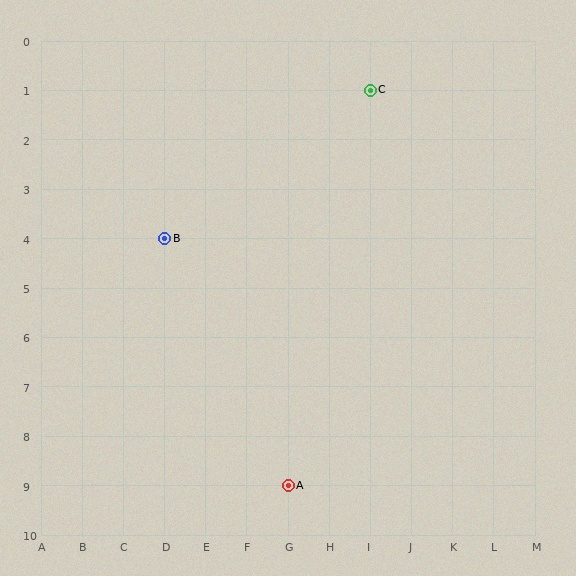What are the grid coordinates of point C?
Point C is at grid coordinates (I, 1).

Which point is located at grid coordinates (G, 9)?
Point A is at (G, 9).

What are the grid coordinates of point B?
Point B is at grid coordinates (D, 4).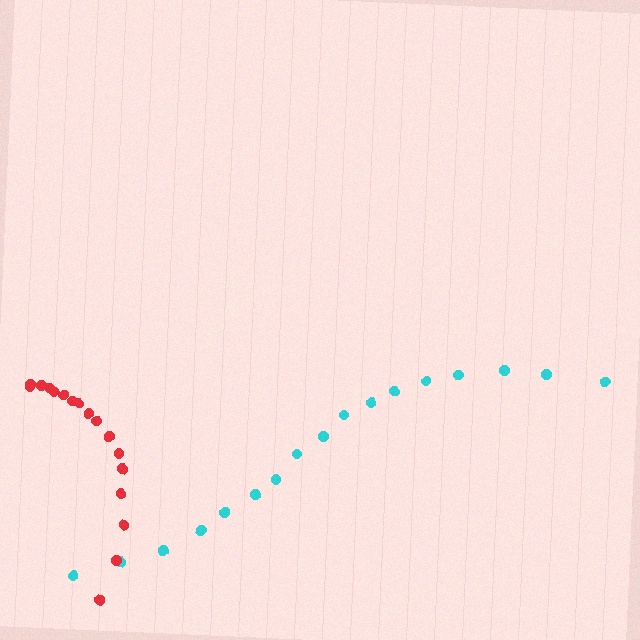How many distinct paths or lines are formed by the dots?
There are 2 distinct paths.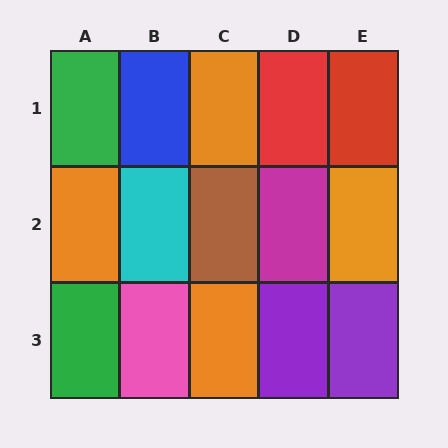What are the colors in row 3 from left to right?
Green, pink, orange, purple, purple.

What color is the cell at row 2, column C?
Brown.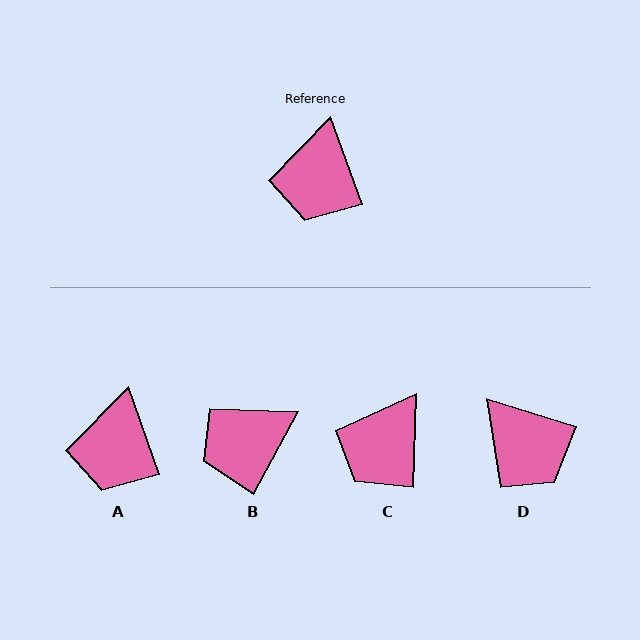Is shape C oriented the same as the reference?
No, it is off by about 21 degrees.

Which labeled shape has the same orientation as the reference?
A.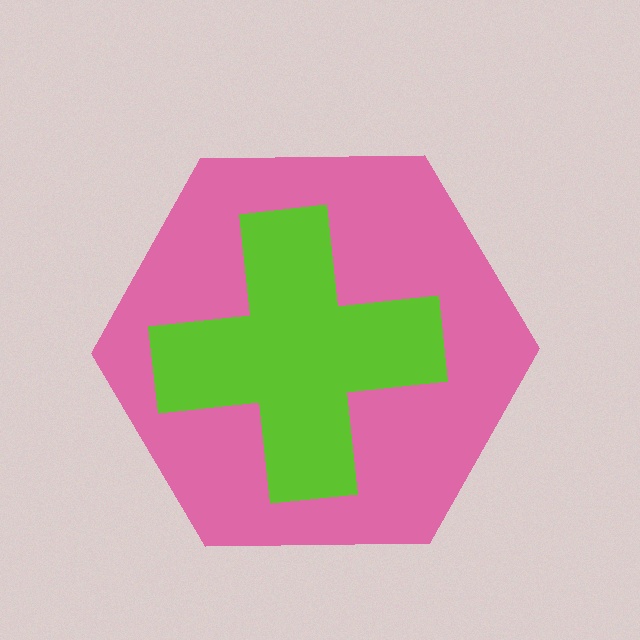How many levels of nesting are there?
2.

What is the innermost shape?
The lime cross.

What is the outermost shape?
The pink hexagon.